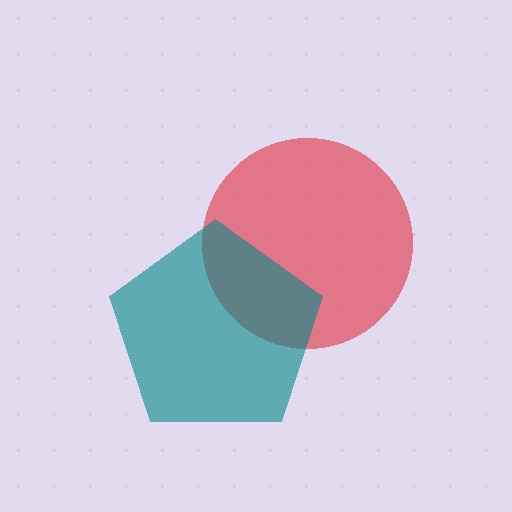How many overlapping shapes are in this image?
There are 2 overlapping shapes in the image.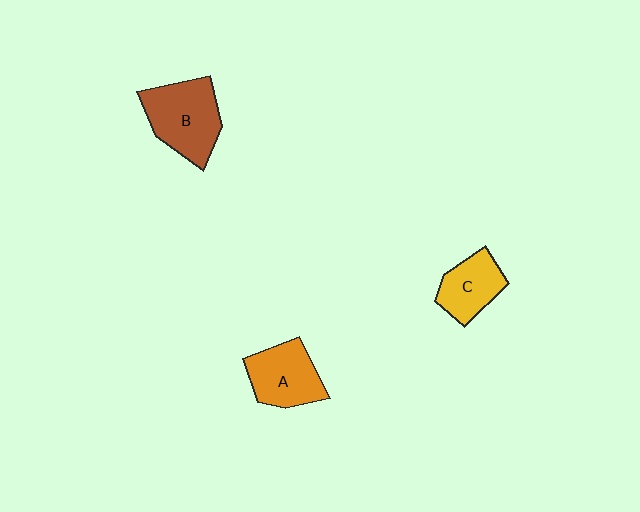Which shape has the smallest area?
Shape C (yellow).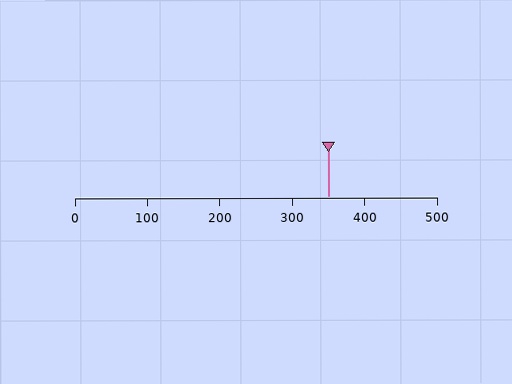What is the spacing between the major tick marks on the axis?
The major ticks are spaced 100 apart.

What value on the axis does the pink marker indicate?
The marker indicates approximately 350.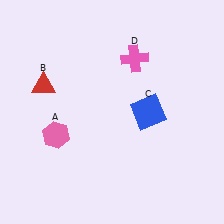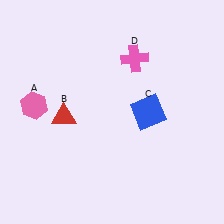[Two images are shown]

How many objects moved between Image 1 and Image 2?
2 objects moved between the two images.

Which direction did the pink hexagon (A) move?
The pink hexagon (A) moved up.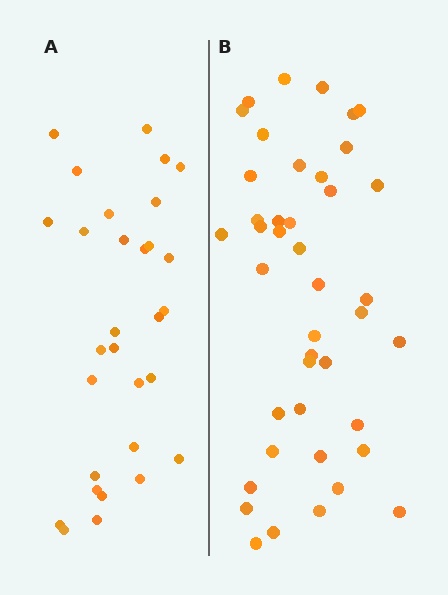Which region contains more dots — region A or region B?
Region B (the right region) has more dots.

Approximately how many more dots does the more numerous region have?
Region B has roughly 12 or so more dots than region A.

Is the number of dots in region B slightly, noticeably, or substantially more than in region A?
Region B has noticeably more, but not dramatically so. The ratio is roughly 1.4 to 1.